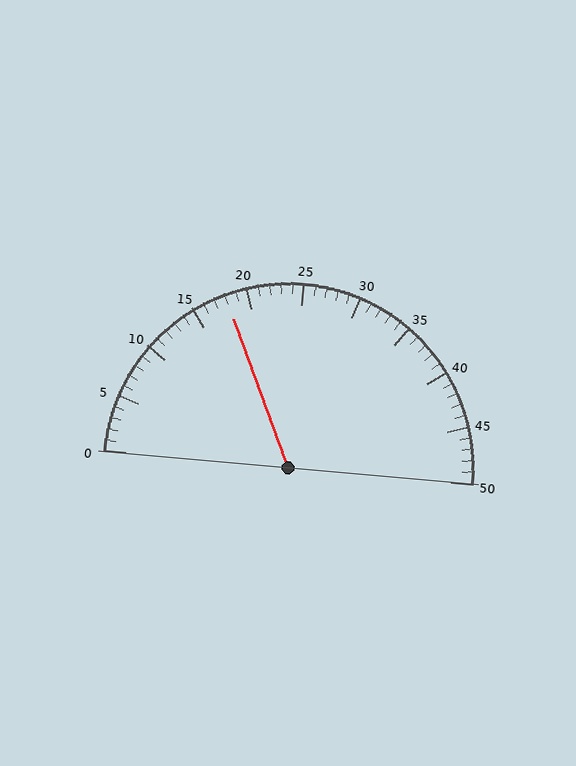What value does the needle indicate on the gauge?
The needle indicates approximately 18.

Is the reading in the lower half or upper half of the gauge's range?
The reading is in the lower half of the range (0 to 50).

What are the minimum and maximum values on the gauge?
The gauge ranges from 0 to 50.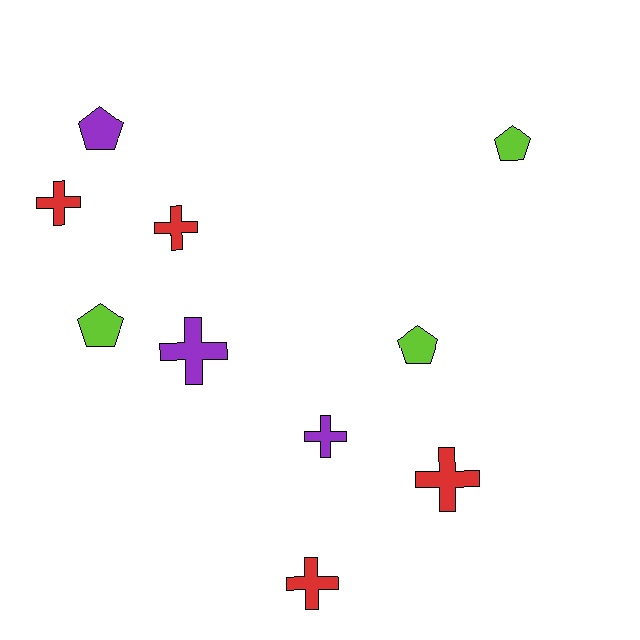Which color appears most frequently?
Red, with 4 objects.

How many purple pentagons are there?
There is 1 purple pentagon.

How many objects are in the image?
There are 10 objects.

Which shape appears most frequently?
Cross, with 6 objects.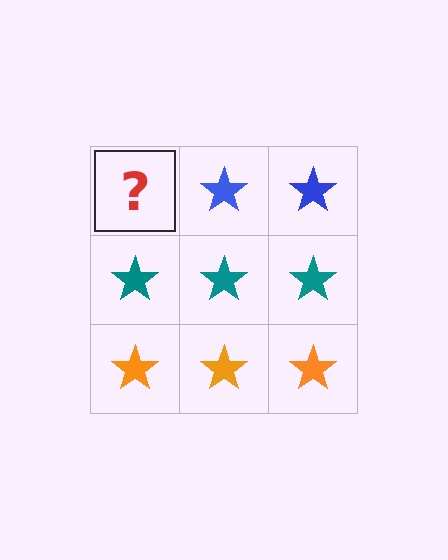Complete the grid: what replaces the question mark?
The question mark should be replaced with a blue star.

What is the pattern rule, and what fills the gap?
The rule is that each row has a consistent color. The gap should be filled with a blue star.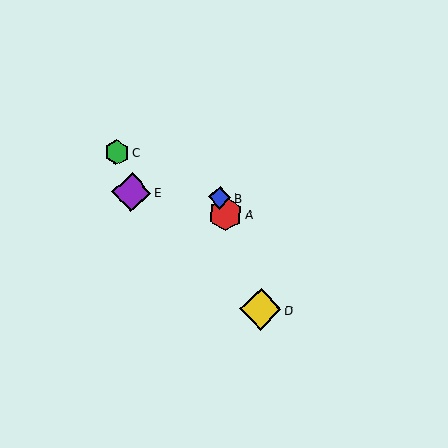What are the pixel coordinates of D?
Object D is at (260, 309).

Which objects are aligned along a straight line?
Objects A, B, D are aligned along a straight line.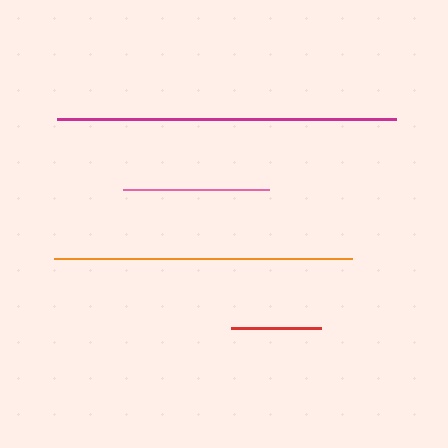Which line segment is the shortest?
The red line is the shortest at approximately 89 pixels.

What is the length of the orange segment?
The orange segment is approximately 298 pixels long.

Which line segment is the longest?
The magenta line is the longest at approximately 339 pixels.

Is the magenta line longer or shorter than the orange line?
The magenta line is longer than the orange line.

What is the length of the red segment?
The red segment is approximately 89 pixels long.